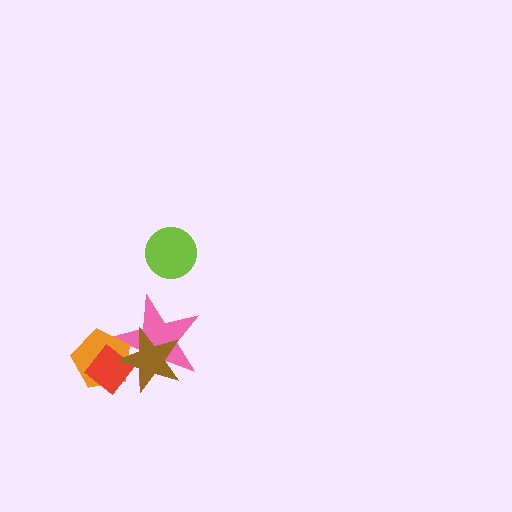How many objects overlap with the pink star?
3 objects overlap with the pink star.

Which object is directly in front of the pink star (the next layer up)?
The orange pentagon is directly in front of the pink star.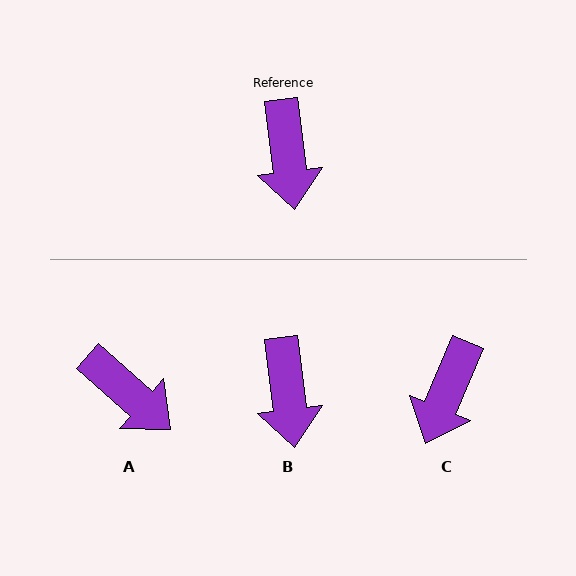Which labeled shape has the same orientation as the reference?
B.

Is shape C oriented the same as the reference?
No, it is off by about 30 degrees.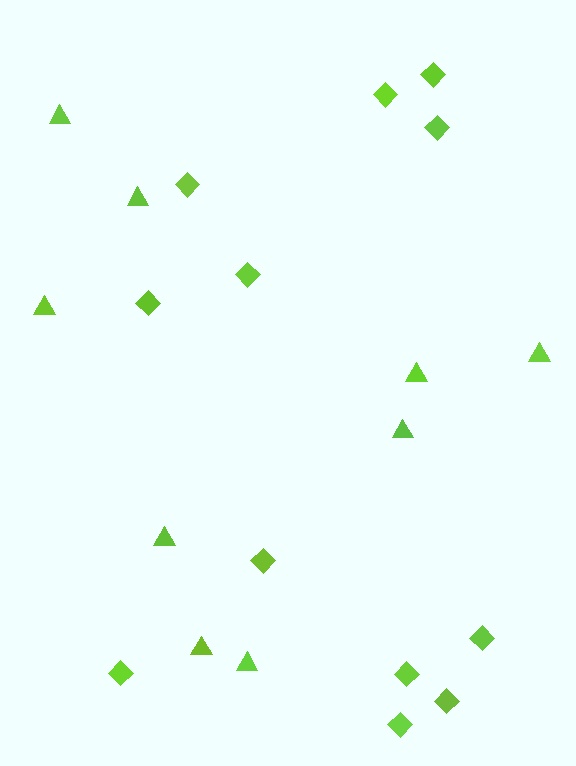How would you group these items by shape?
There are 2 groups: one group of diamonds (12) and one group of triangles (9).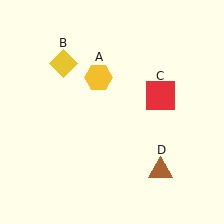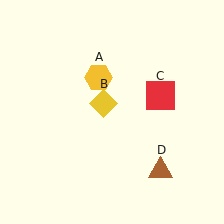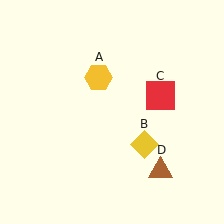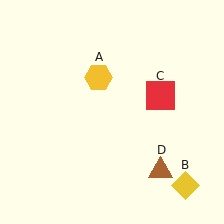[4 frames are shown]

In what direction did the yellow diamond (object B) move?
The yellow diamond (object B) moved down and to the right.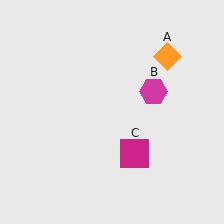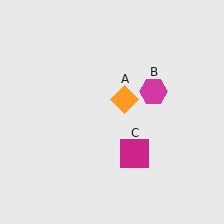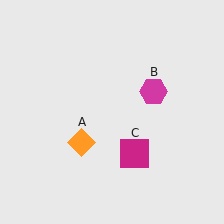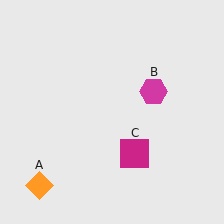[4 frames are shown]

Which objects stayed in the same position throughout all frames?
Magenta hexagon (object B) and magenta square (object C) remained stationary.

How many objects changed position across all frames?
1 object changed position: orange diamond (object A).